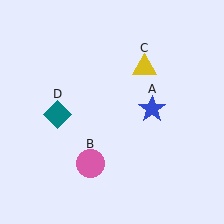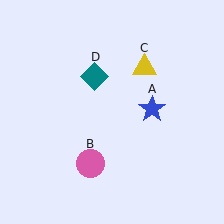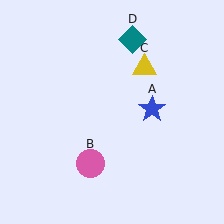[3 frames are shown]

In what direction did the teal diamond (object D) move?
The teal diamond (object D) moved up and to the right.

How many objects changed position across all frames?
1 object changed position: teal diamond (object D).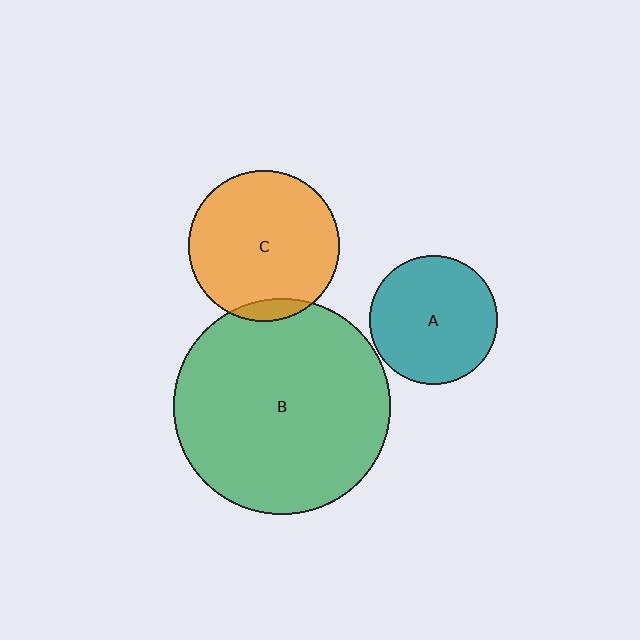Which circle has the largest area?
Circle B (green).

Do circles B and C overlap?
Yes.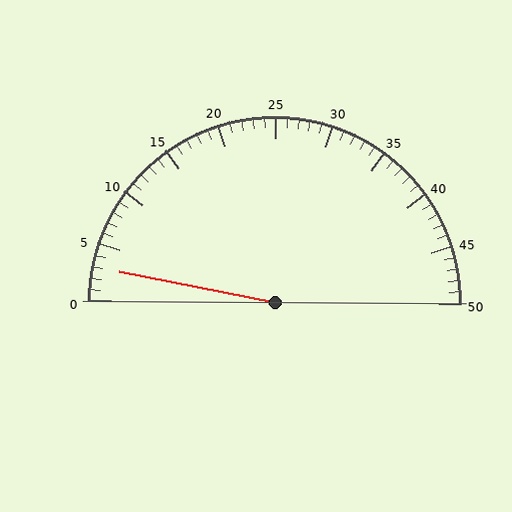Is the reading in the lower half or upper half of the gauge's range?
The reading is in the lower half of the range (0 to 50).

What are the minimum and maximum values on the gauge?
The gauge ranges from 0 to 50.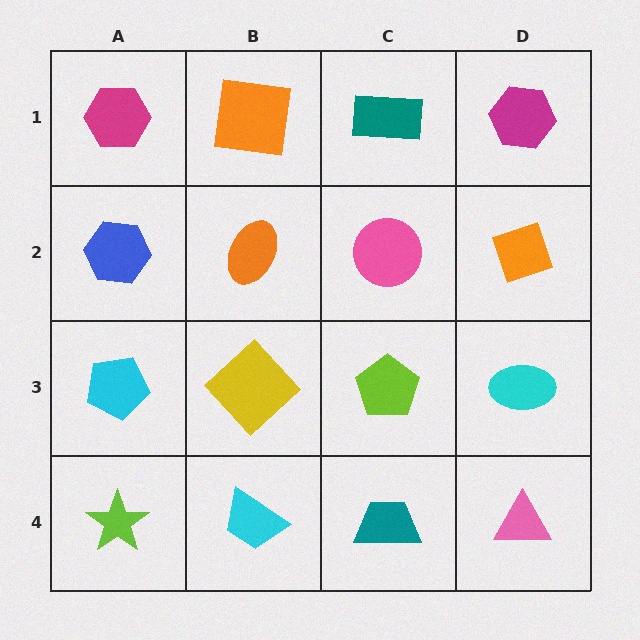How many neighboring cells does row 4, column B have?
3.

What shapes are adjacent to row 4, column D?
A cyan ellipse (row 3, column D), a teal trapezoid (row 4, column C).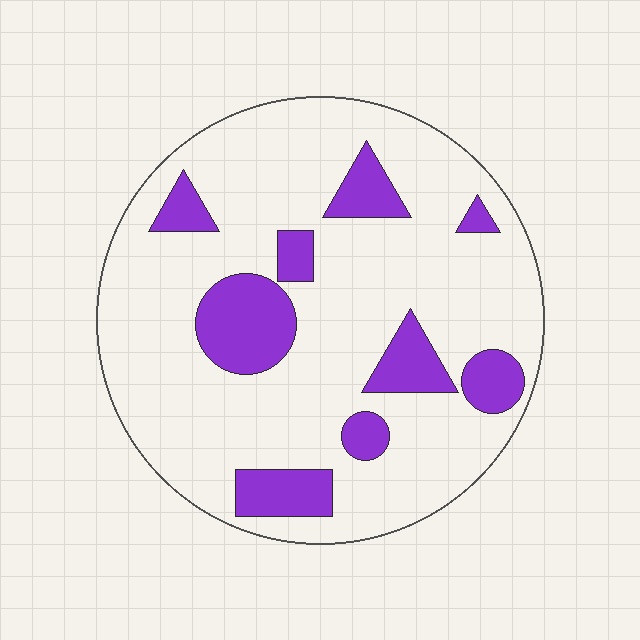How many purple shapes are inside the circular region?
9.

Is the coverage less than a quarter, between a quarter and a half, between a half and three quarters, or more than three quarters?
Less than a quarter.